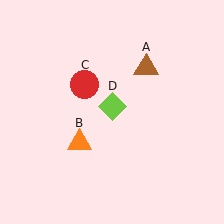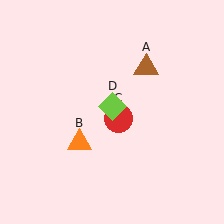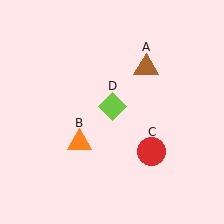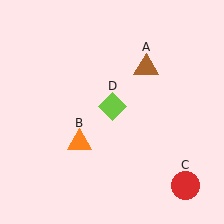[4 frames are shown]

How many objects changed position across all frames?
1 object changed position: red circle (object C).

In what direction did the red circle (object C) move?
The red circle (object C) moved down and to the right.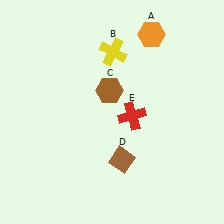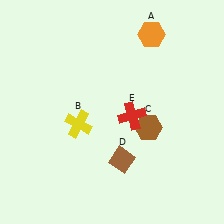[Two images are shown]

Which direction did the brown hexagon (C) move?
The brown hexagon (C) moved right.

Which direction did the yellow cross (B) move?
The yellow cross (B) moved down.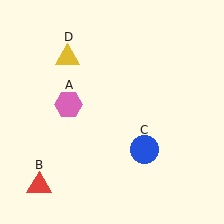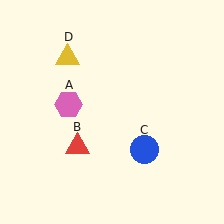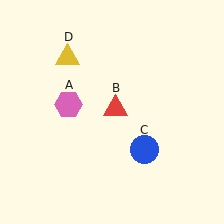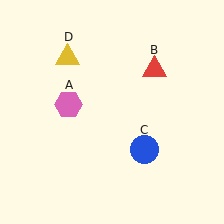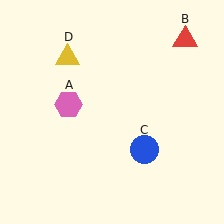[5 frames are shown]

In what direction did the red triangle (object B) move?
The red triangle (object B) moved up and to the right.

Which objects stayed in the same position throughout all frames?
Pink hexagon (object A) and blue circle (object C) and yellow triangle (object D) remained stationary.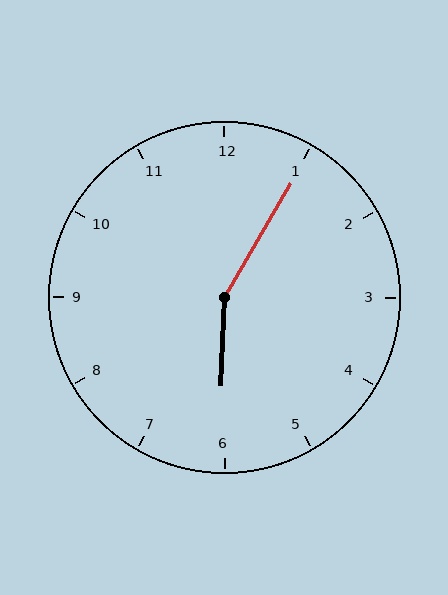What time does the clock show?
6:05.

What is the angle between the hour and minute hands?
Approximately 152 degrees.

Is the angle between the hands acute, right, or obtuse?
It is obtuse.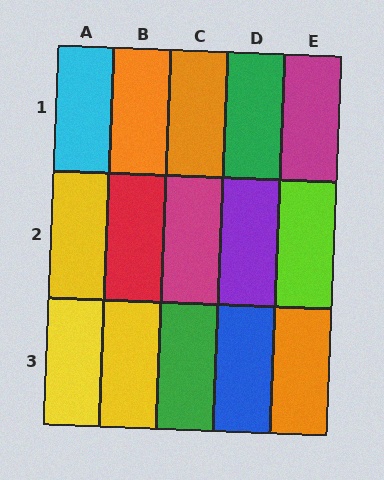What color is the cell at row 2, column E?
Lime.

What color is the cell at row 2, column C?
Magenta.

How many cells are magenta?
2 cells are magenta.